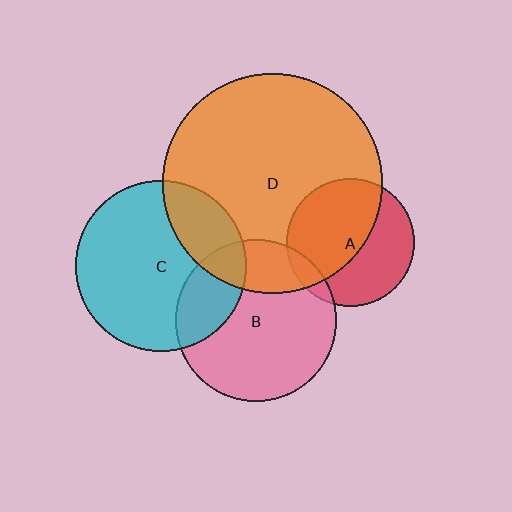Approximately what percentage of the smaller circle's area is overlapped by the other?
Approximately 10%.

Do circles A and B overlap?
Yes.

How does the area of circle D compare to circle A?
Approximately 3.0 times.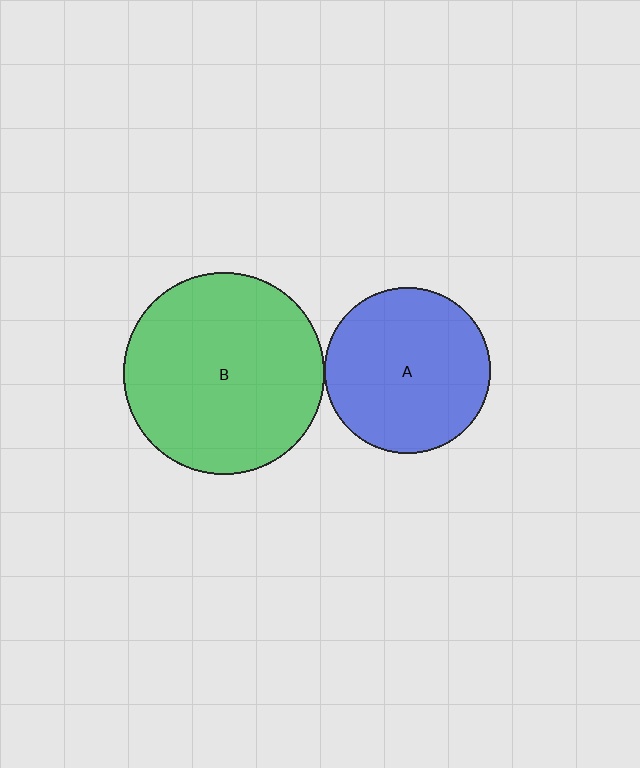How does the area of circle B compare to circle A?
Approximately 1.5 times.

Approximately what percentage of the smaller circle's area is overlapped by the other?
Approximately 5%.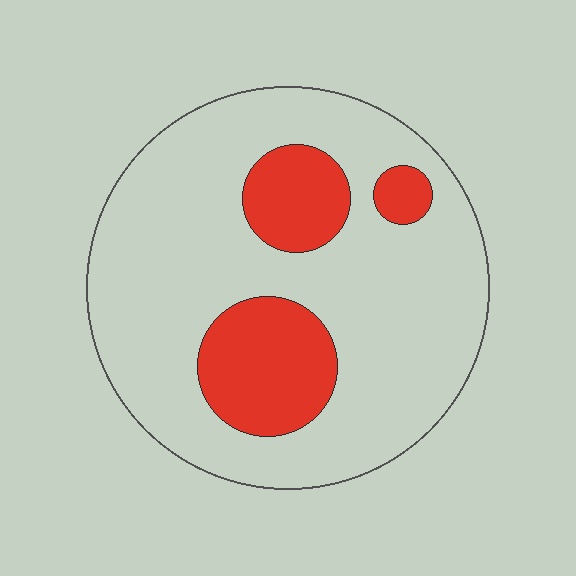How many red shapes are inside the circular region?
3.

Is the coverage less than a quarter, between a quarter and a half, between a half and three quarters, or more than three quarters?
Less than a quarter.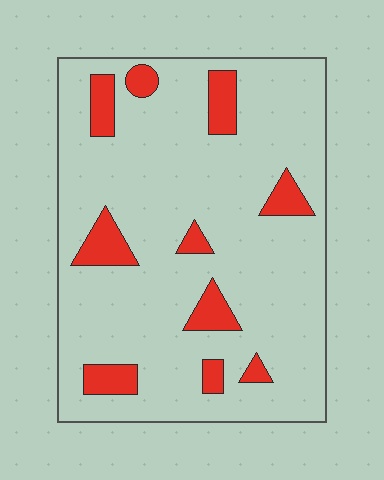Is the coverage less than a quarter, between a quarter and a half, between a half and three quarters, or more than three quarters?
Less than a quarter.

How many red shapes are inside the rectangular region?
10.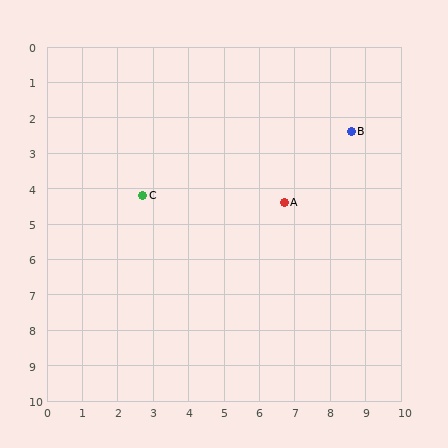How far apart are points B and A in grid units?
Points B and A are about 2.8 grid units apart.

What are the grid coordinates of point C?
Point C is at approximately (2.7, 4.2).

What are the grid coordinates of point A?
Point A is at approximately (6.7, 4.4).